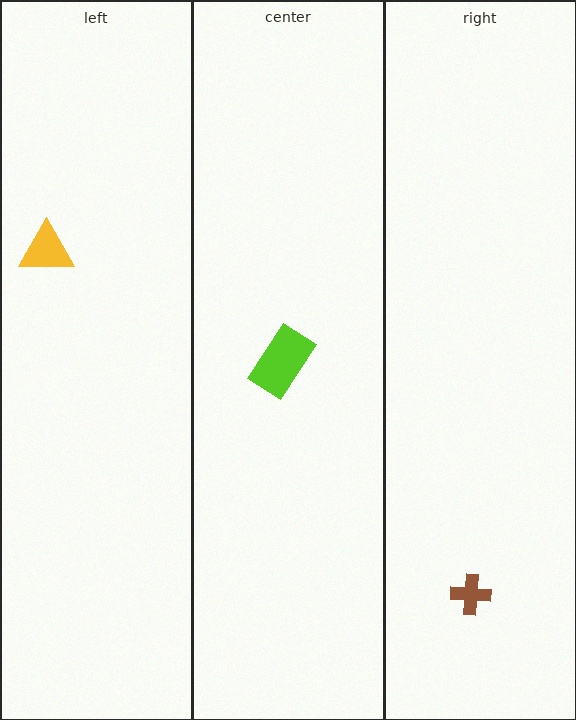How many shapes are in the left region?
1.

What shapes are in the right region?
The brown cross.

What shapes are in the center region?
The lime rectangle.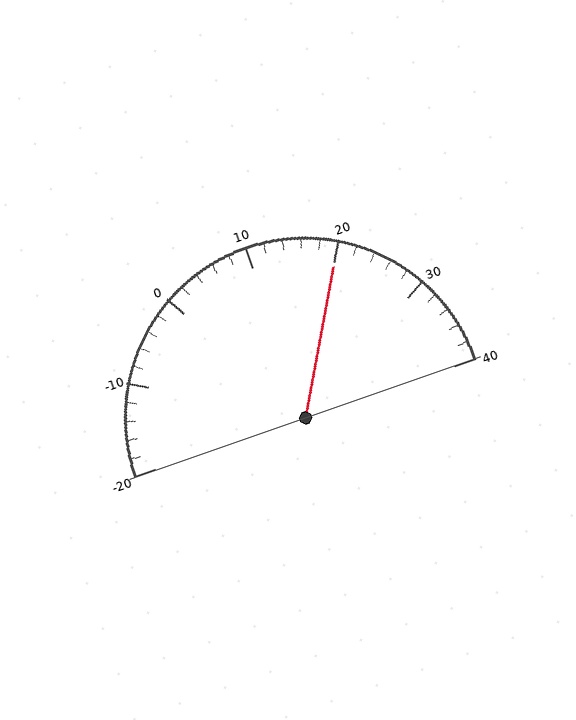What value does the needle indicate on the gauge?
The needle indicates approximately 20.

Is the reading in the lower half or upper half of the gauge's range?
The reading is in the upper half of the range (-20 to 40).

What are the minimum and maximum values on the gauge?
The gauge ranges from -20 to 40.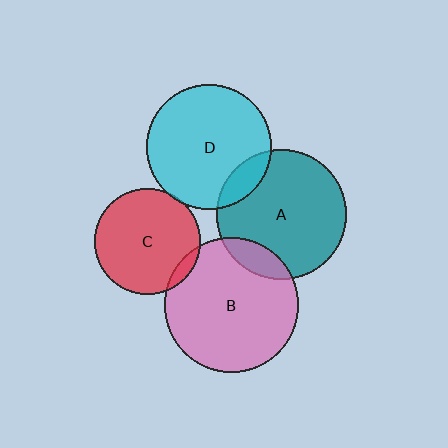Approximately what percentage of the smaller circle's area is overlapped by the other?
Approximately 15%.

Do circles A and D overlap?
Yes.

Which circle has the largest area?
Circle B (pink).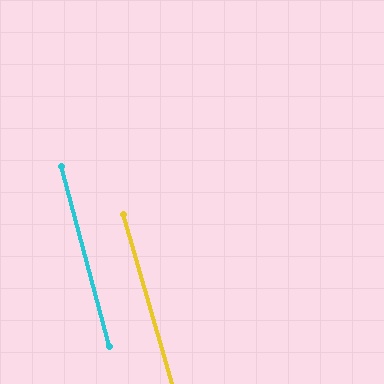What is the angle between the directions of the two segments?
Approximately 1 degree.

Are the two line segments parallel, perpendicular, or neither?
Parallel — their directions differ by only 1.0°.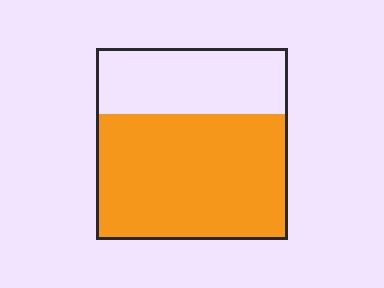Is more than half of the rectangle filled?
Yes.